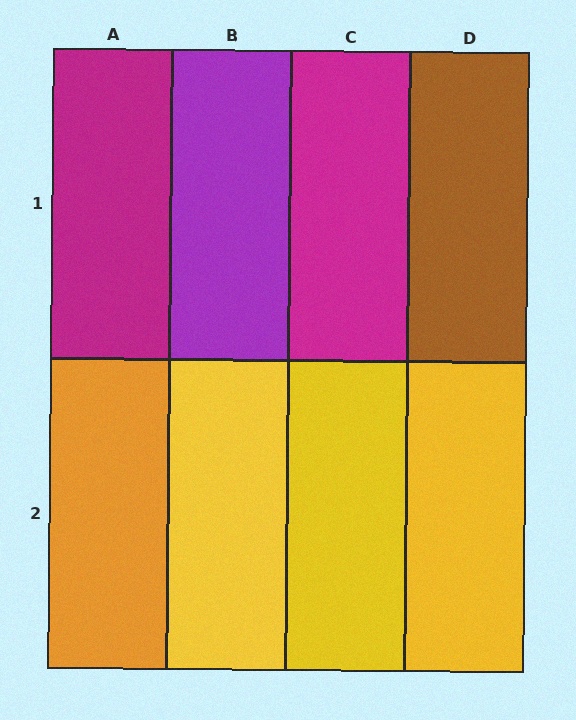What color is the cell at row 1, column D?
Brown.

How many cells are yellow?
3 cells are yellow.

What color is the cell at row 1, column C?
Magenta.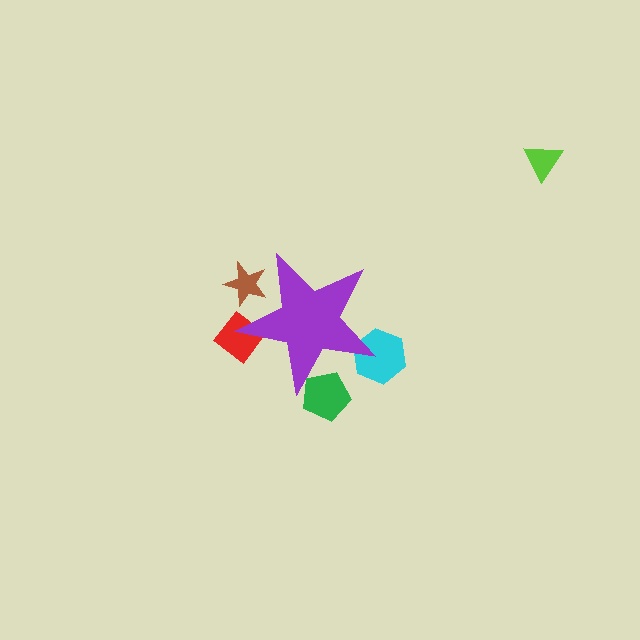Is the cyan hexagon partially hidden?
Yes, the cyan hexagon is partially hidden behind the purple star.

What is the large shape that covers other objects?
A purple star.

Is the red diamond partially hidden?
Yes, the red diamond is partially hidden behind the purple star.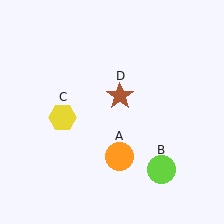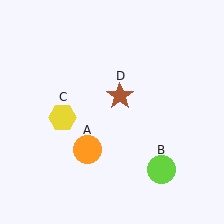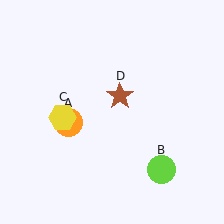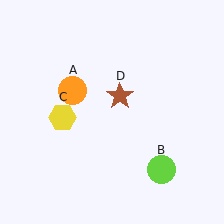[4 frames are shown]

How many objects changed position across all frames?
1 object changed position: orange circle (object A).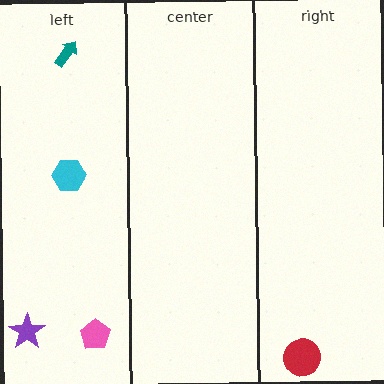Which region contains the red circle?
The right region.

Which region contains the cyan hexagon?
The left region.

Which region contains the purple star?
The left region.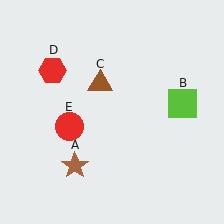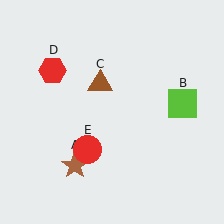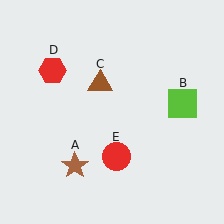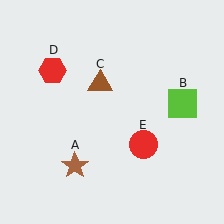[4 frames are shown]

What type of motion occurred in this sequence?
The red circle (object E) rotated counterclockwise around the center of the scene.